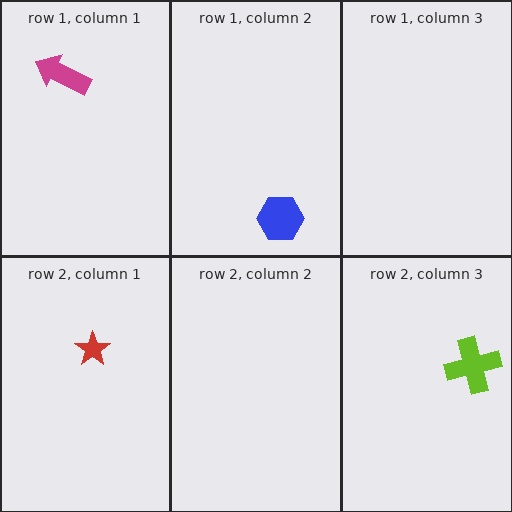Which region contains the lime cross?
The row 2, column 3 region.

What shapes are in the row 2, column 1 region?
The red star.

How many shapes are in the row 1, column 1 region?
1.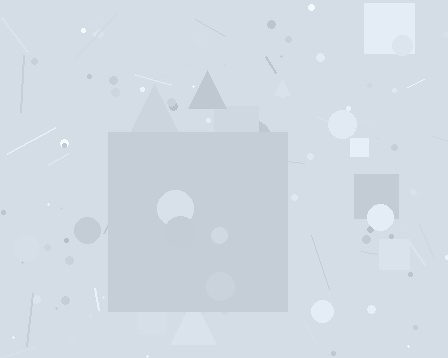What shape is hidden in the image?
A square is hidden in the image.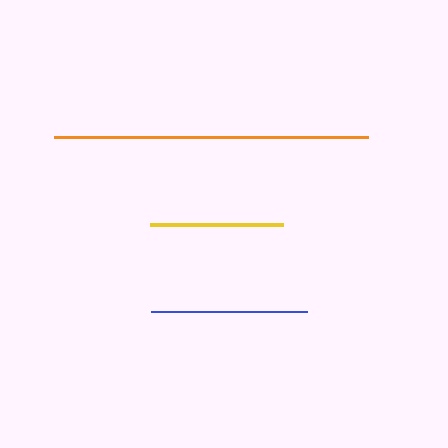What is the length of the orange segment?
The orange segment is approximately 315 pixels long.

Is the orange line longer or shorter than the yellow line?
The orange line is longer than the yellow line.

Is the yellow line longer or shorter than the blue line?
The blue line is longer than the yellow line.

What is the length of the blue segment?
The blue segment is approximately 156 pixels long.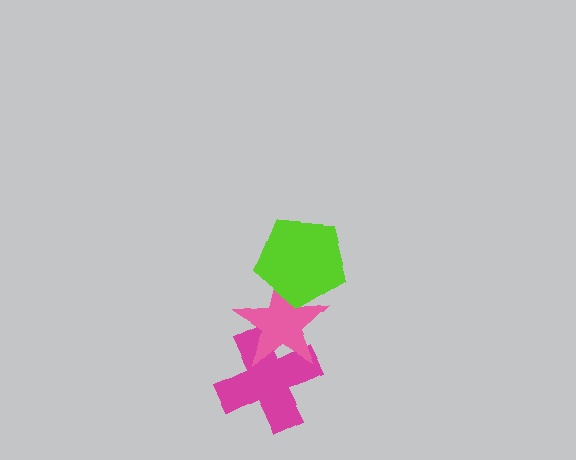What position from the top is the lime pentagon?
The lime pentagon is 1st from the top.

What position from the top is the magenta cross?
The magenta cross is 3rd from the top.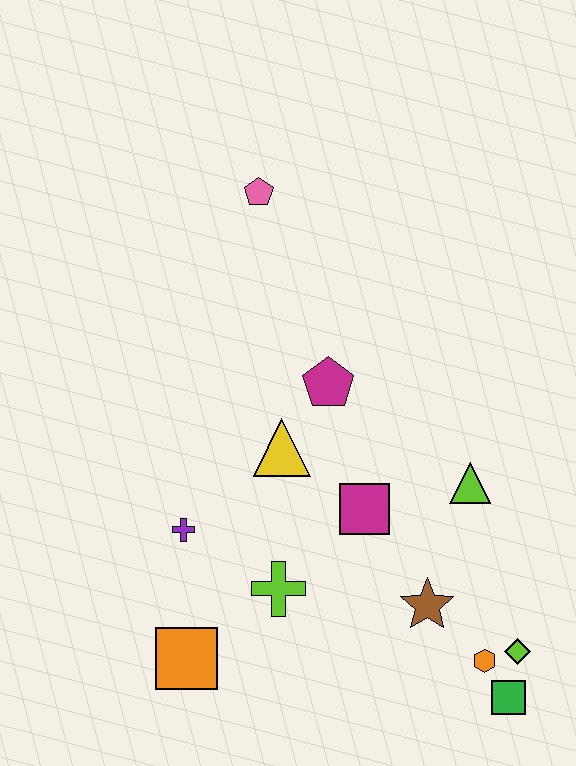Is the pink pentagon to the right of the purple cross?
Yes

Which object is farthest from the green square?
The pink pentagon is farthest from the green square.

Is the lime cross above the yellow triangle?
No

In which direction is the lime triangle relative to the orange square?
The lime triangle is to the right of the orange square.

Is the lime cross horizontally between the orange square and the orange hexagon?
Yes